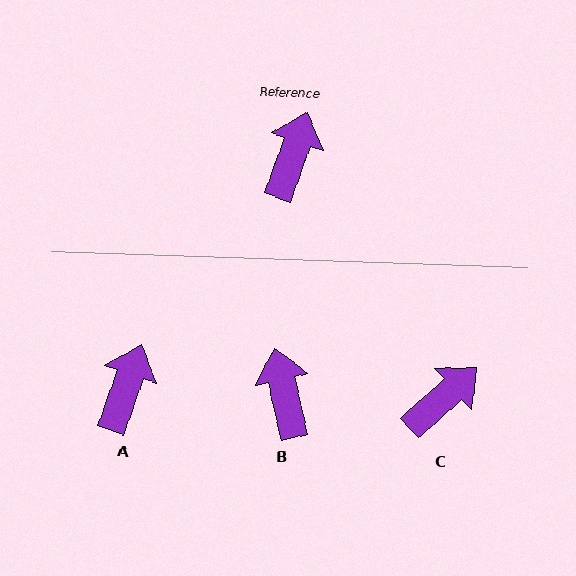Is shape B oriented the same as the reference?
No, it is off by about 32 degrees.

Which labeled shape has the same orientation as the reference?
A.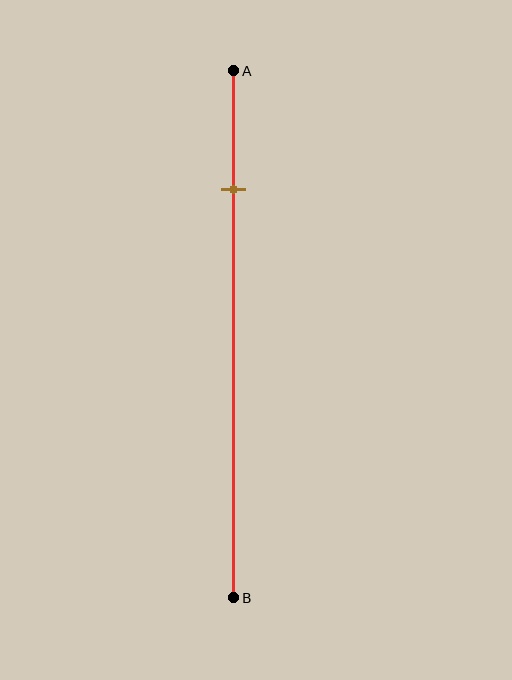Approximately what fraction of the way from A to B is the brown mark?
The brown mark is approximately 25% of the way from A to B.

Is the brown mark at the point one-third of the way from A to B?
No, the mark is at about 25% from A, not at the 33% one-third point.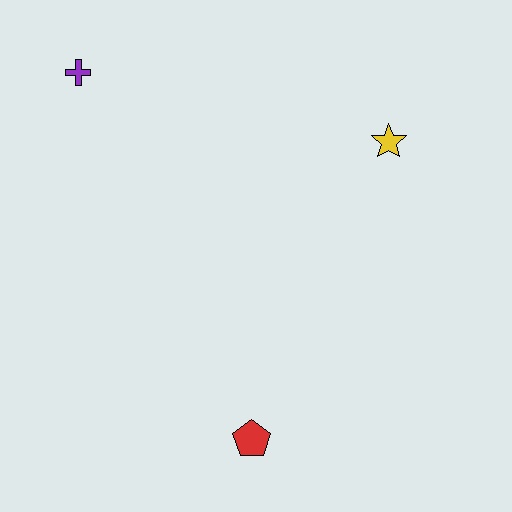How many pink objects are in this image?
There are no pink objects.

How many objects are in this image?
There are 3 objects.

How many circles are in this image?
There are no circles.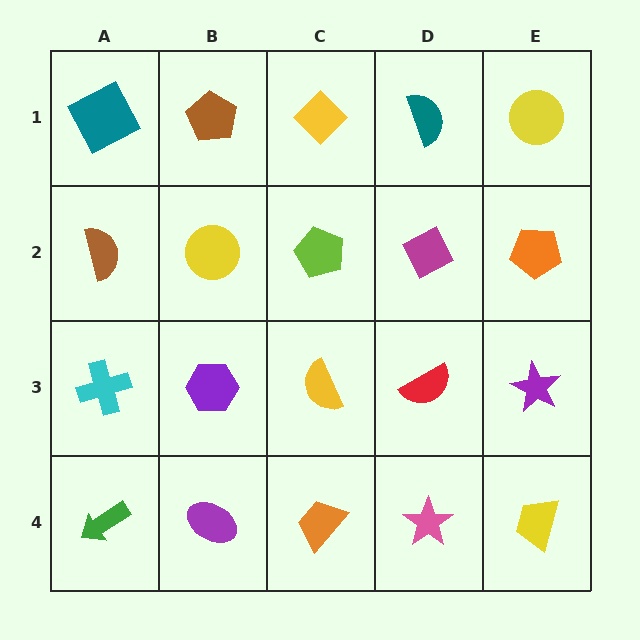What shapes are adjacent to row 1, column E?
An orange pentagon (row 2, column E), a teal semicircle (row 1, column D).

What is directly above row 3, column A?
A brown semicircle.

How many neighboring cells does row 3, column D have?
4.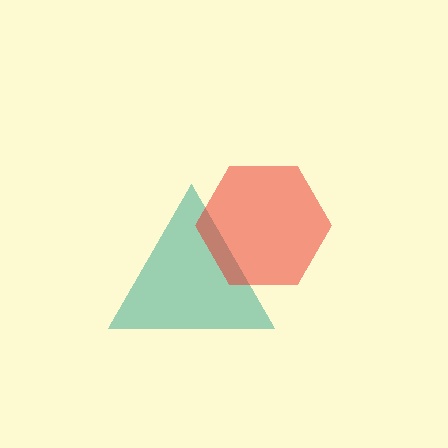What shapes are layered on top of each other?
The layered shapes are: a teal triangle, a red hexagon.